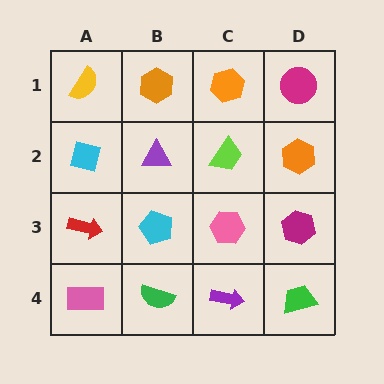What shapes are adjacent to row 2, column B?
An orange hexagon (row 1, column B), a cyan pentagon (row 3, column B), a cyan square (row 2, column A), a lime trapezoid (row 2, column C).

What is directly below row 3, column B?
A green semicircle.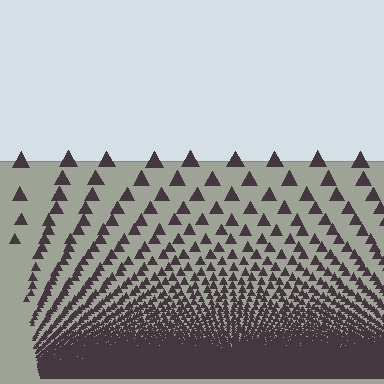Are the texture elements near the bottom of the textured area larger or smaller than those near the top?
Smaller. The gradient is inverted — elements near the bottom are smaller and denser.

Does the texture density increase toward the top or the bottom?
Density increases toward the bottom.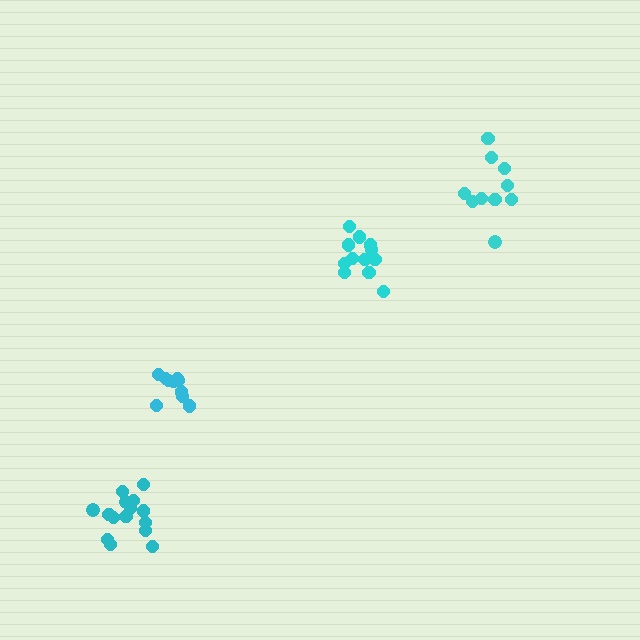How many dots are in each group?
Group 1: 15 dots, Group 2: 12 dots, Group 3: 10 dots, Group 4: 10 dots (47 total).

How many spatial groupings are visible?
There are 4 spatial groupings.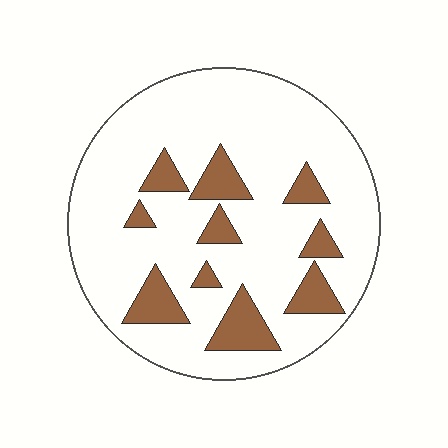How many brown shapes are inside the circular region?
10.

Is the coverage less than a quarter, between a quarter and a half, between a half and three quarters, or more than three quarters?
Less than a quarter.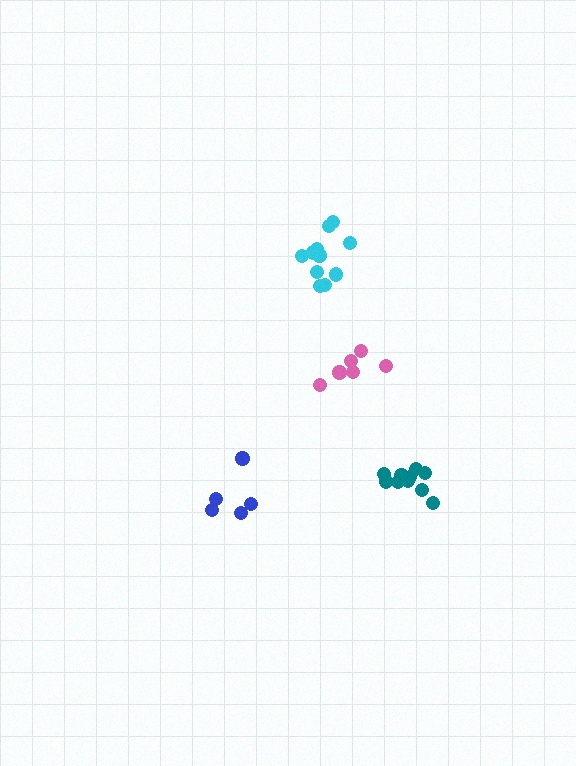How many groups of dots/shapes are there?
There are 4 groups.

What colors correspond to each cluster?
The clusters are colored: cyan, pink, blue, teal.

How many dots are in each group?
Group 1: 11 dots, Group 2: 6 dots, Group 3: 5 dots, Group 4: 10 dots (32 total).